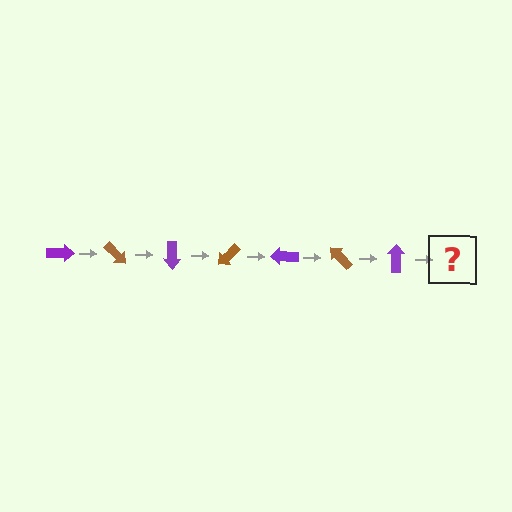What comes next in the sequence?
The next element should be a brown arrow, rotated 315 degrees from the start.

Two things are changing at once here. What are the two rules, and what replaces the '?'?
The two rules are that it rotates 45 degrees each step and the color cycles through purple and brown. The '?' should be a brown arrow, rotated 315 degrees from the start.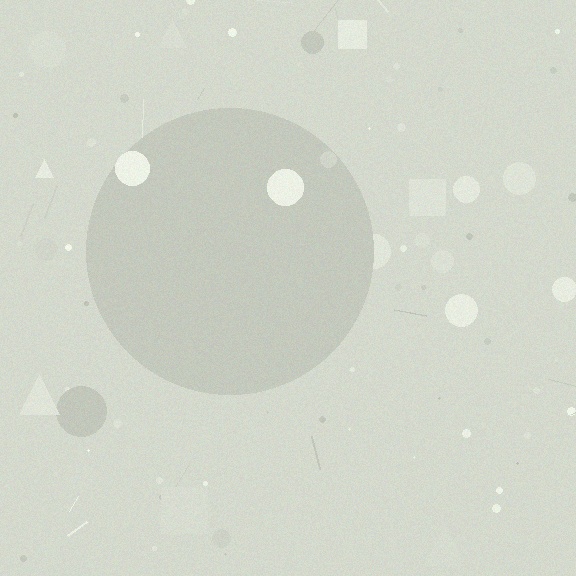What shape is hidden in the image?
A circle is hidden in the image.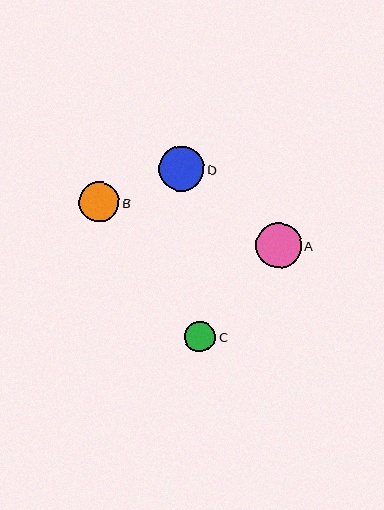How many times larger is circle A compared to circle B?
Circle A is approximately 1.1 times the size of circle B.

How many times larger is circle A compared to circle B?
Circle A is approximately 1.1 times the size of circle B.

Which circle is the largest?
Circle A is the largest with a size of approximately 46 pixels.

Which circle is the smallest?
Circle C is the smallest with a size of approximately 31 pixels.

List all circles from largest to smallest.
From largest to smallest: A, D, B, C.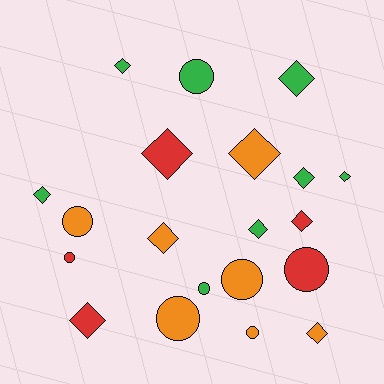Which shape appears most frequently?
Diamond, with 12 objects.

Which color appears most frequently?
Green, with 8 objects.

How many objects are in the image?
There are 20 objects.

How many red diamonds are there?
There are 3 red diamonds.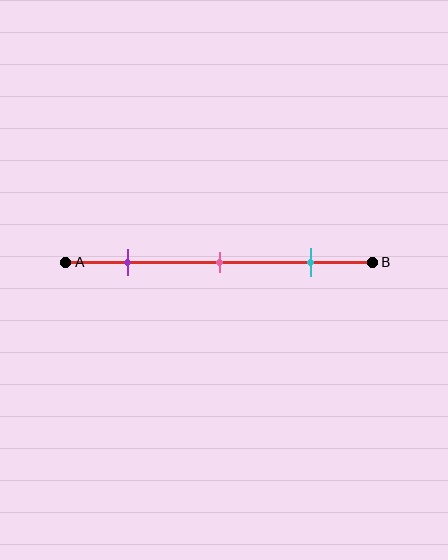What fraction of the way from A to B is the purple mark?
The purple mark is approximately 20% (0.2) of the way from A to B.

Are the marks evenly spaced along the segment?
Yes, the marks are approximately evenly spaced.